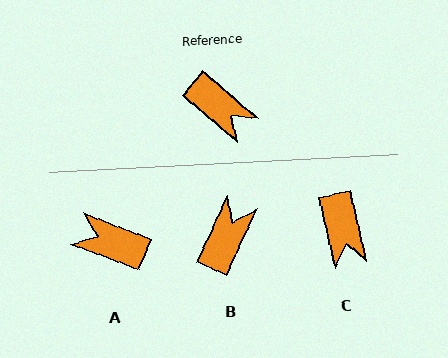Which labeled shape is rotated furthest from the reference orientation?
A, about 160 degrees away.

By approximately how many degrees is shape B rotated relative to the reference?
Approximately 106 degrees counter-clockwise.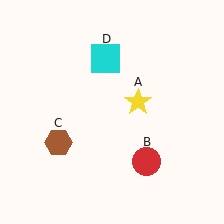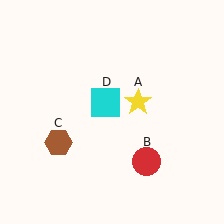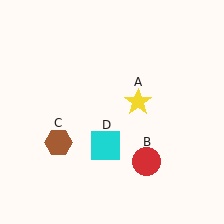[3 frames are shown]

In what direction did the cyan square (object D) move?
The cyan square (object D) moved down.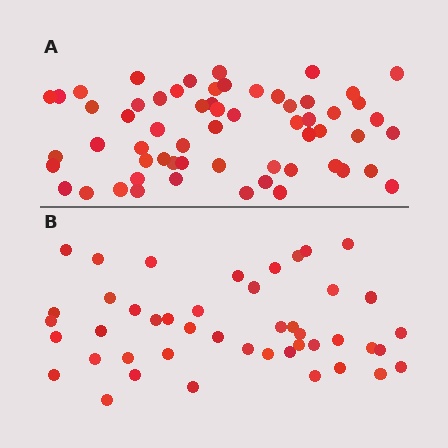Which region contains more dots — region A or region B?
Region A (the top region) has more dots.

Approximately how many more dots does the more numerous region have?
Region A has approximately 15 more dots than region B.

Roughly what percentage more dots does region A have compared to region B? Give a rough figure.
About 35% more.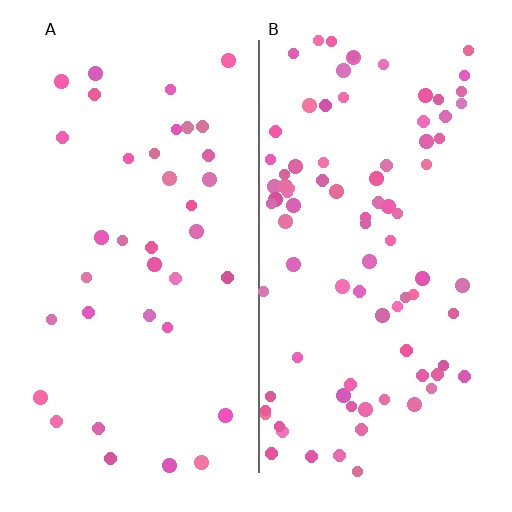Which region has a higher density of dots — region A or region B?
B (the right).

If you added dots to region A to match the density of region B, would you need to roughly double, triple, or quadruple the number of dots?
Approximately double.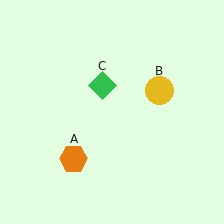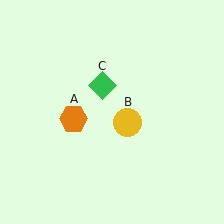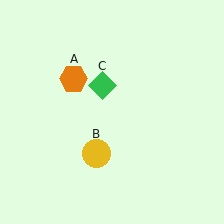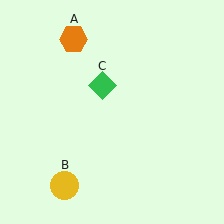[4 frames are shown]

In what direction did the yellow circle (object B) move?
The yellow circle (object B) moved down and to the left.